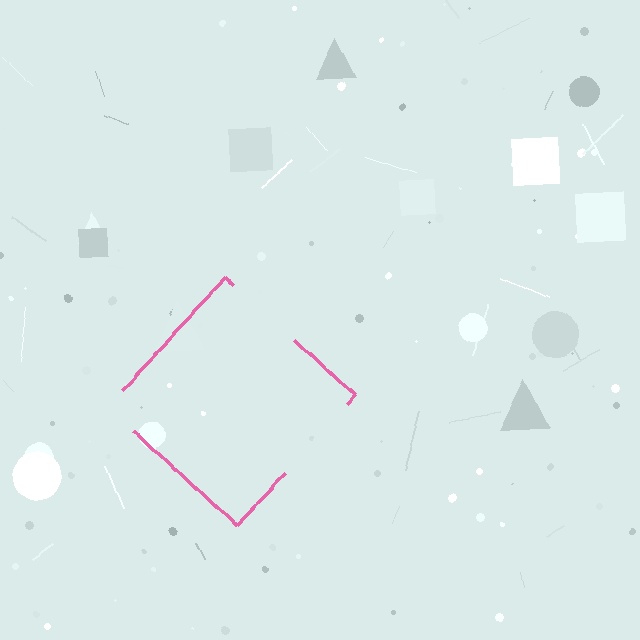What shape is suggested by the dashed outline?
The dashed outline suggests a diamond.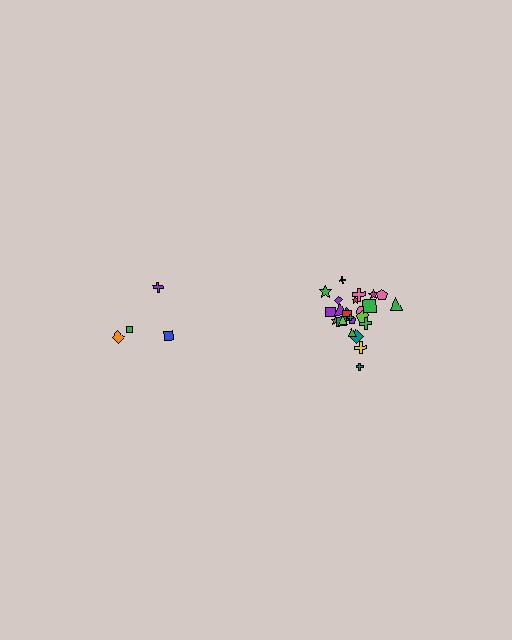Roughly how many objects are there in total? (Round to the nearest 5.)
Roughly 30 objects in total.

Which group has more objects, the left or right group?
The right group.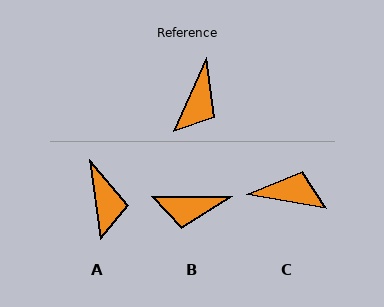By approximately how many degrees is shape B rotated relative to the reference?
Approximately 66 degrees clockwise.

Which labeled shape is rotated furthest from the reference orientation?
C, about 104 degrees away.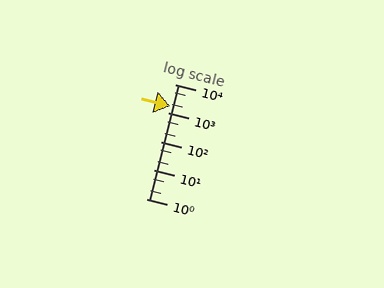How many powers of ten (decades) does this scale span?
The scale spans 4 decades, from 1 to 10000.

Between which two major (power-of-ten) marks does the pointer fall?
The pointer is between 1000 and 10000.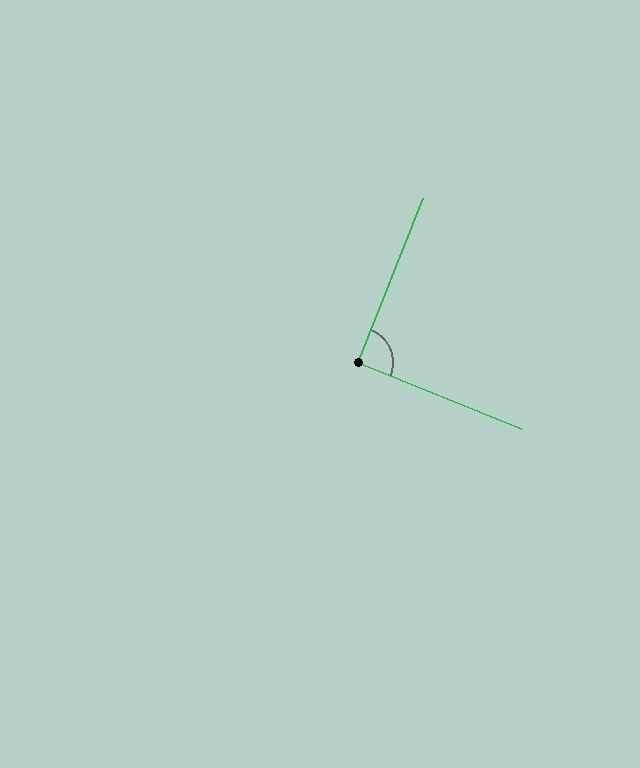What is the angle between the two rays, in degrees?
Approximately 91 degrees.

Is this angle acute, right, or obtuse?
It is approximately a right angle.